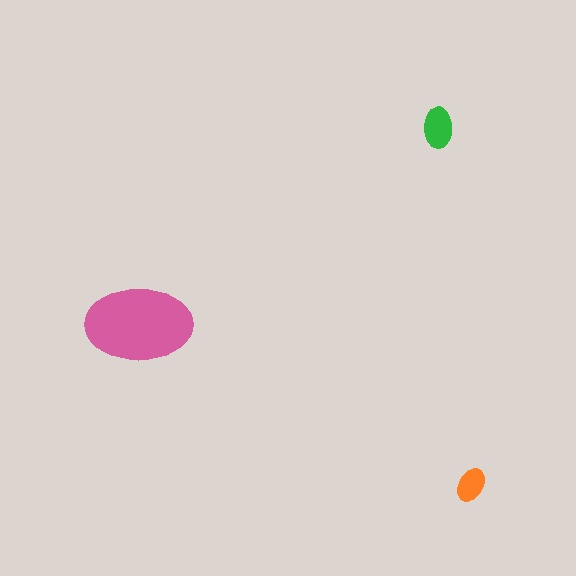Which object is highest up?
The green ellipse is topmost.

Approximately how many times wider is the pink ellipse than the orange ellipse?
About 3 times wider.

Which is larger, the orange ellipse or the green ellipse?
The green one.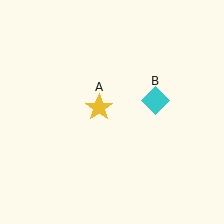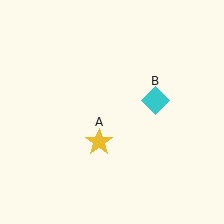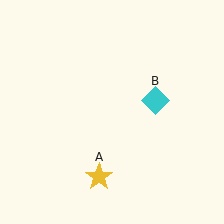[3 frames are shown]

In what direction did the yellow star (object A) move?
The yellow star (object A) moved down.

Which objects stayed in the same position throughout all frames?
Cyan diamond (object B) remained stationary.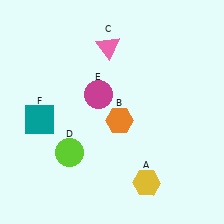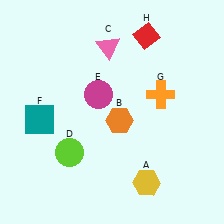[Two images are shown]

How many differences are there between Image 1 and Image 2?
There are 2 differences between the two images.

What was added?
An orange cross (G), a red diamond (H) were added in Image 2.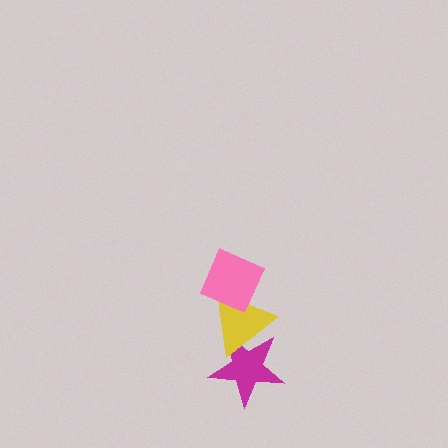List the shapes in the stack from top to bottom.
From top to bottom: the pink diamond, the yellow triangle, the magenta star.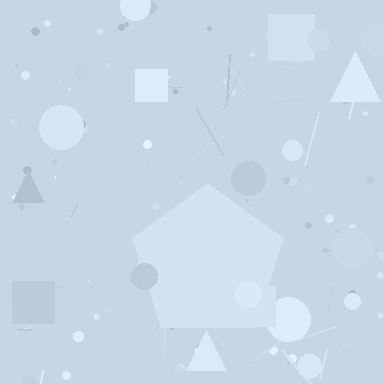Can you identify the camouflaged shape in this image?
The camouflaged shape is a pentagon.